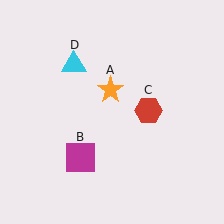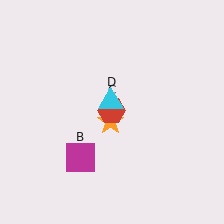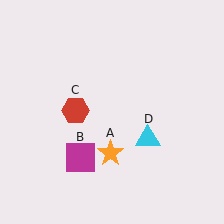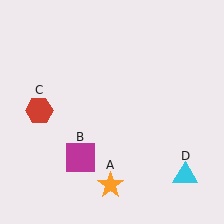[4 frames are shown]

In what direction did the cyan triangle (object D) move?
The cyan triangle (object D) moved down and to the right.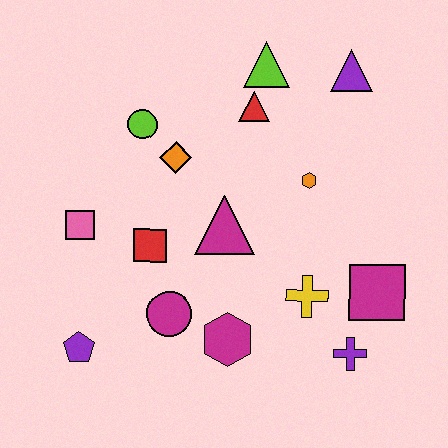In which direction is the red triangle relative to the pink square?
The red triangle is to the right of the pink square.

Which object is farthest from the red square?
The purple triangle is farthest from the red square.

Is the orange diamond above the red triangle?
No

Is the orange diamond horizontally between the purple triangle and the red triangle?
No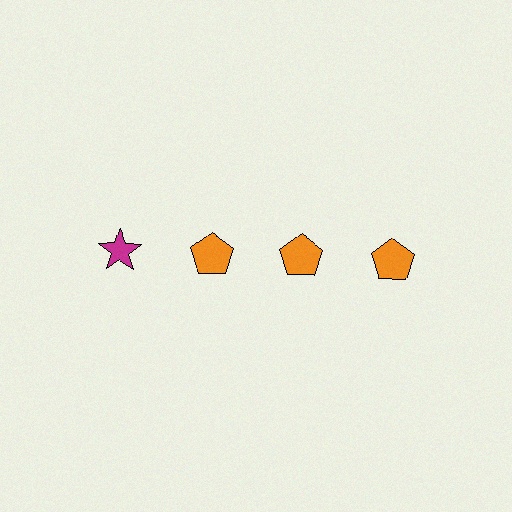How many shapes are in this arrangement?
There are 4 shapes arranged in a grid pattern.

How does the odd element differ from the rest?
It differs in both color (magenta instead of orange) and shape (star instead of pentagon).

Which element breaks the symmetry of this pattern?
The magenta star in the top row, leftmost column breaks the symmetry. All other shapes are orange pentagons.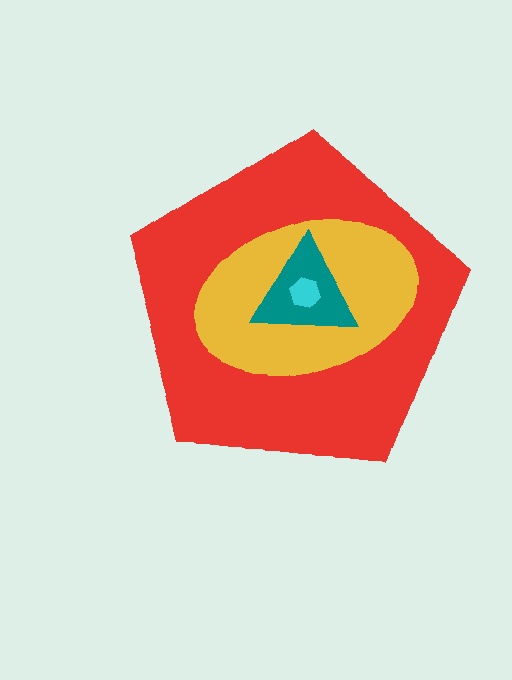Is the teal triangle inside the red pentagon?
Yes.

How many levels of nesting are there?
4.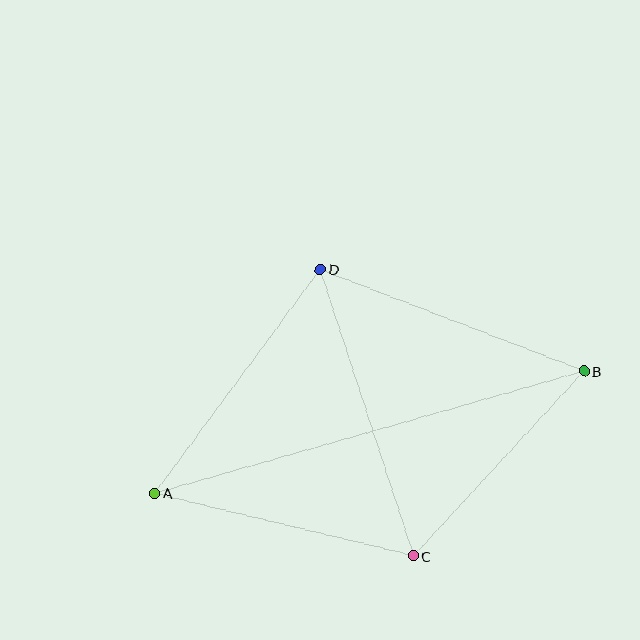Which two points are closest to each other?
Points B and C are closest to each other.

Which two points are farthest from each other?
Points A and B are farthest from each other.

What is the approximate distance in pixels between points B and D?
The distance between B and D is approximately 283 pixels.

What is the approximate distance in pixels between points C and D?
The distance between C and D is approximately 301 pixels.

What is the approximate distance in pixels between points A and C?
The distance between A and C is approximately 266 pixels.